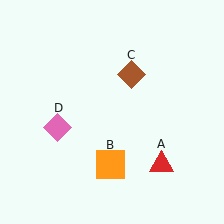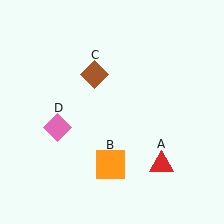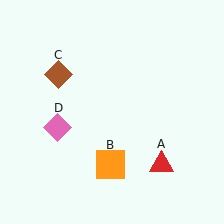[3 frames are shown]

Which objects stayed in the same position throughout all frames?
Red triangle (object A) and orange square (object B) and pink diamond (object D) remained stationary.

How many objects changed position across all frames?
1 object changed position: brown diamond (object C).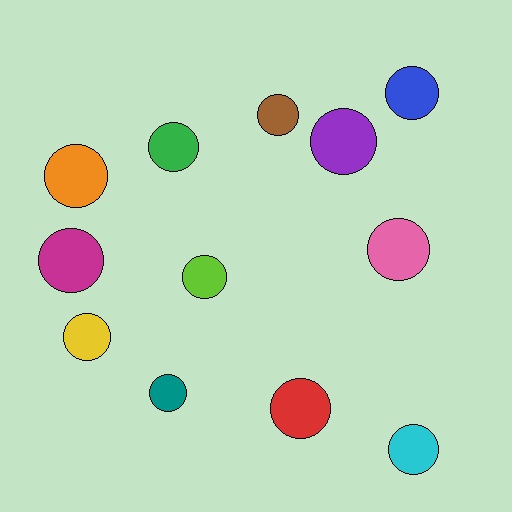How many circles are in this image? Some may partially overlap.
There are 12 circles.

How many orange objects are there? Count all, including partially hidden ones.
There is 1 orange object.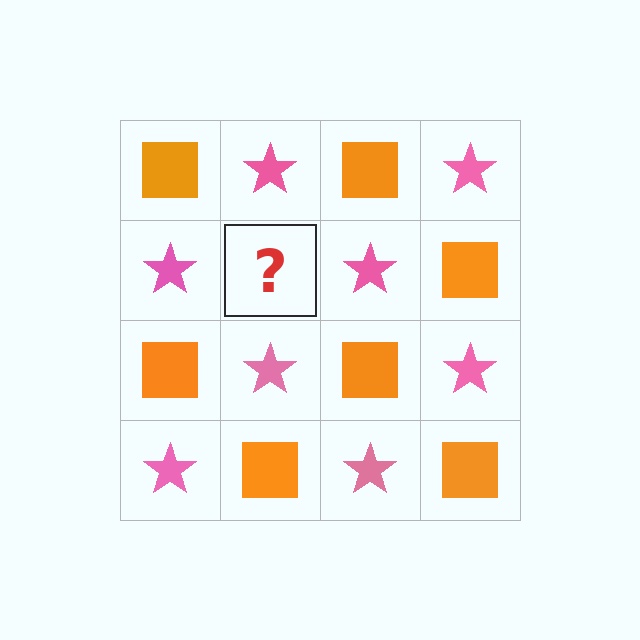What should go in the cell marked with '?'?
The missing cell should contain an orange square.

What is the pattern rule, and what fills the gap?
The rule is that it alternates orange square and pink star in a checkerboard pattern. The gap should be filled with an orange square.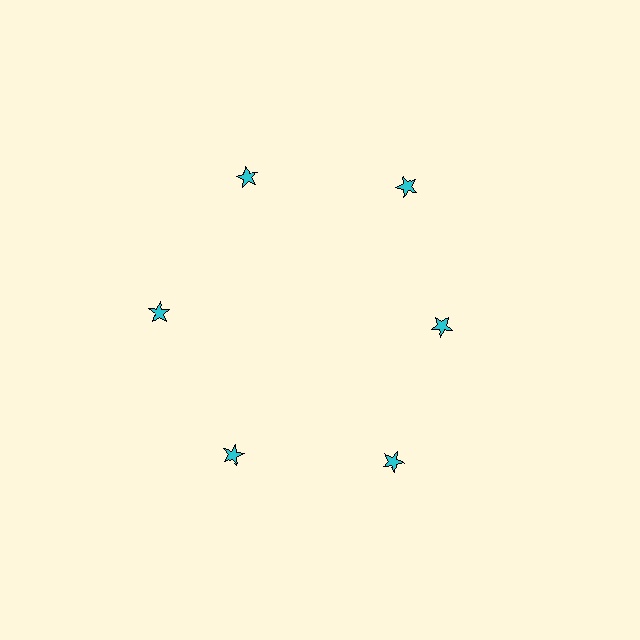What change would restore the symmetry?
The symmetry would be restored by moving it outward, back onto the ring so that all 6 stars sit at equal angles and equal distance from the center.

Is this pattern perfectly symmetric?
No. The 6 cyan stars are arranged in a ring, but one element near the 3 o'clock position is pulled inward toward the center, breaking the 6-fold rotational symmetry.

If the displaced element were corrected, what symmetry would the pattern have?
It would have 6-fold rotational symmetry — the pattern would map onto itself every 60 degrees.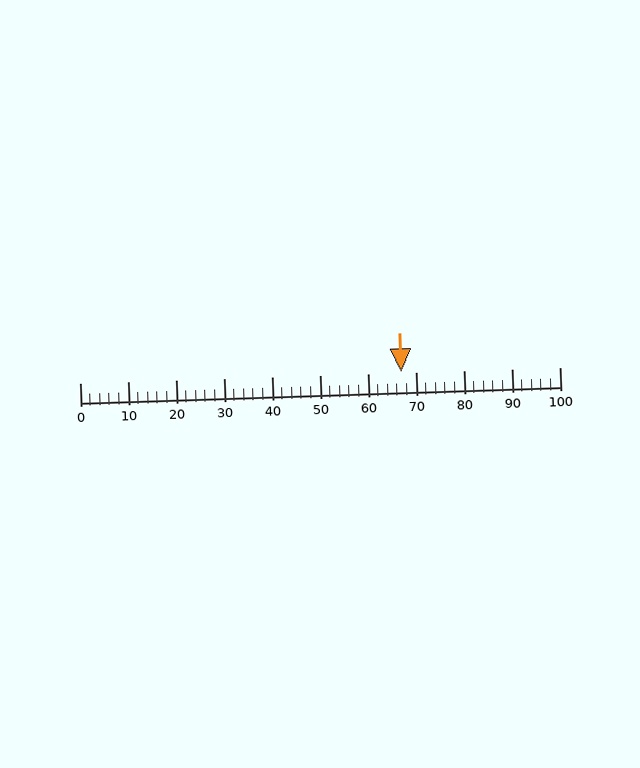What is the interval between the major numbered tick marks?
The major tick marks are spaced 10 units apart.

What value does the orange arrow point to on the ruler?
The orange arrow points to approximately 67.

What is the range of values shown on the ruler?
The ruler shows values from 0 to 100.